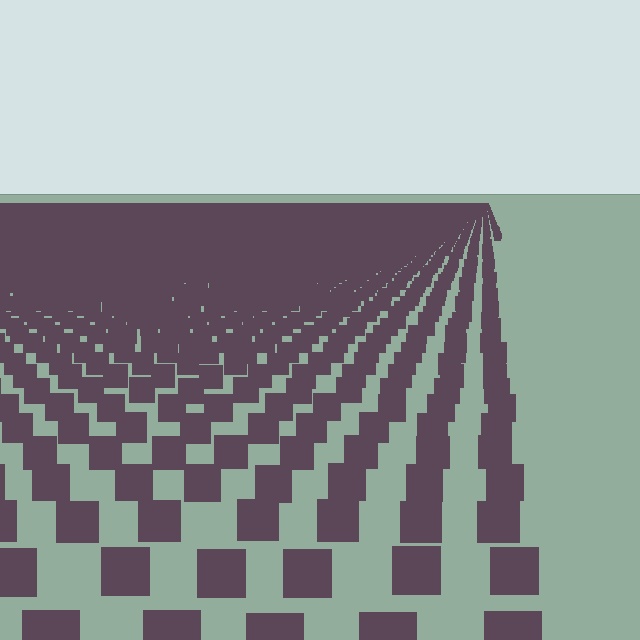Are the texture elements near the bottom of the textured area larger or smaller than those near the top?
Larger. Near the bottom, elements are closer to the viewer and appear at a bigger on-screen size.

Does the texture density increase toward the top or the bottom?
Density increases toward the top.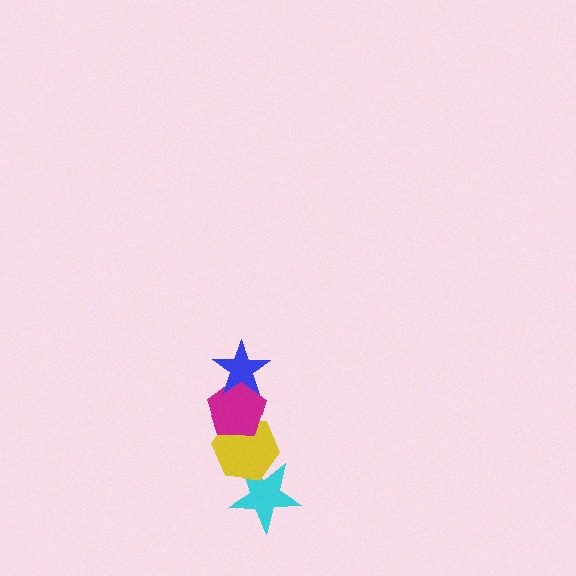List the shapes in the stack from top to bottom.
From top to bottom: the blue star, the magenta pentagon, the yellow hexagon, the cyan star.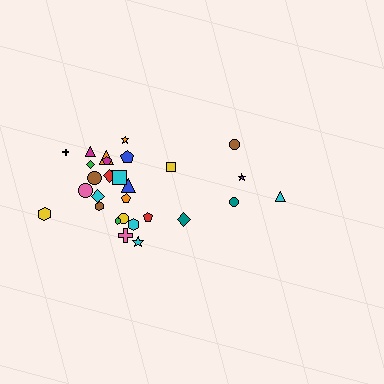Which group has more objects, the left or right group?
The left group.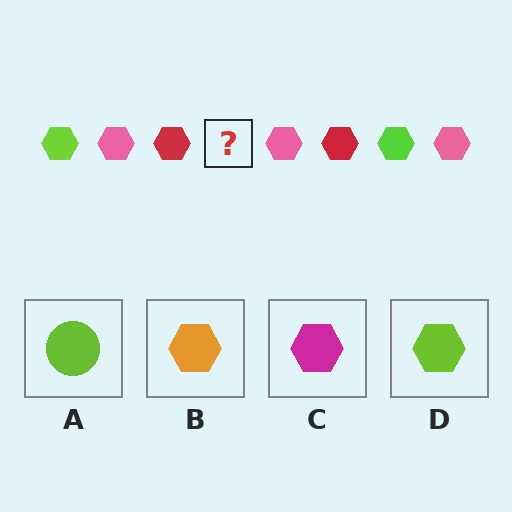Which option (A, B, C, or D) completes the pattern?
D.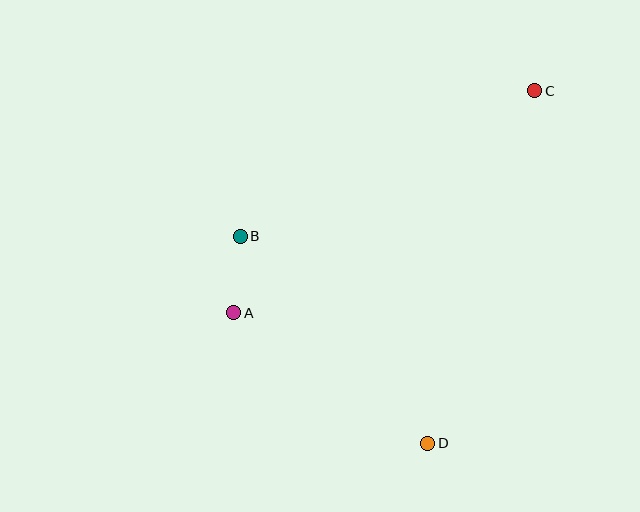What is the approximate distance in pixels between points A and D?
The distance between A and D is approximately 233 pixels.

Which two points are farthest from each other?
Points A and C are farthest from each other.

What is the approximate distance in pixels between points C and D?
The distance between C and D is approximately 368 pixels.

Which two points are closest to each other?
Points A and B are closest to each other.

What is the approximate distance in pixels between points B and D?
The distance between B and D is approximately 279 pixels.